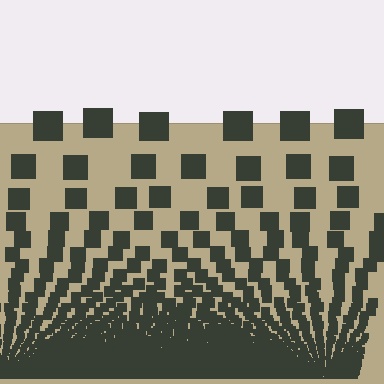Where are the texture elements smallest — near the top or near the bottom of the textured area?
Near the bottom.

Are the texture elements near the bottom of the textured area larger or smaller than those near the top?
Smaller. The gradient is inverted — elements near the bottom are smaller and denser.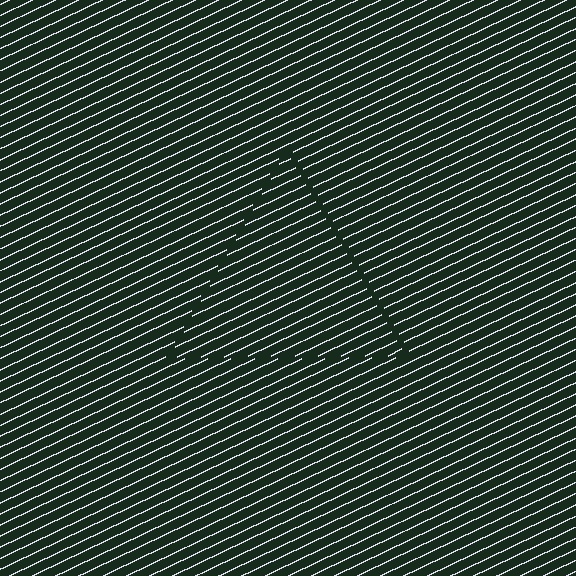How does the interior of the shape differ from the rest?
The interior of the shape contains the same grating, shifted by half a period — the contour is defined by the phase discontinuity where line-ends from the inner and outer gratings abut.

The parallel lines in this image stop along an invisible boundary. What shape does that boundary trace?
An illusory triangle. The interior of the shape contains the same grating, shifted by half a period — the contour is defined by the phase discontinuity where line-ends from the inner and outer gratings abut.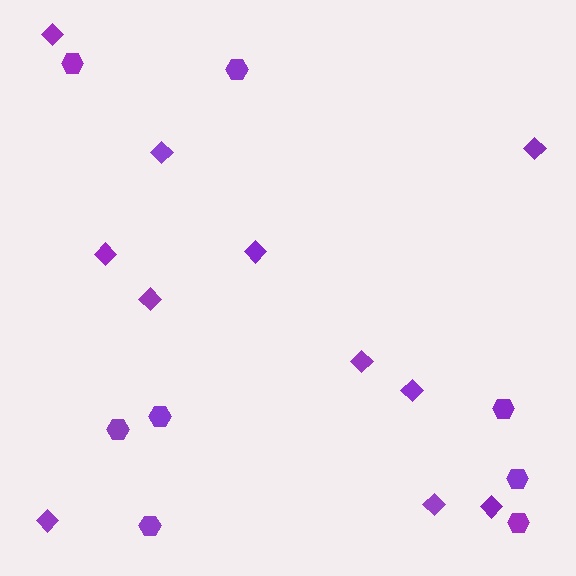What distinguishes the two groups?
There are 2 groups: one group of diamonds (11) and one group of hexagons (8).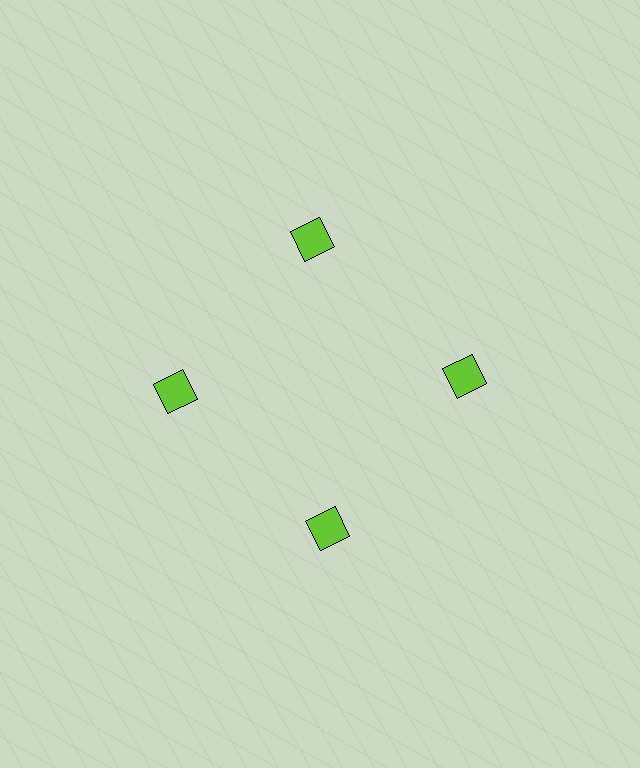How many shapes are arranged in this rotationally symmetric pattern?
There are 4 shapes, arranged in 4 groups of 1.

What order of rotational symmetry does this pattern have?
This pattern has 4-fold rotational symmetry.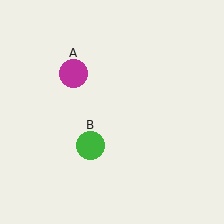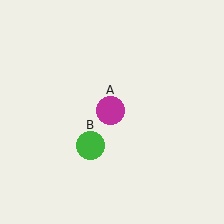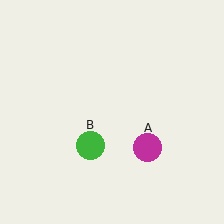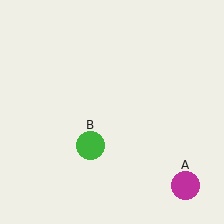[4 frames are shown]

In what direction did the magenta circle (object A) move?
The magenta circle (object A) moved down and to the right.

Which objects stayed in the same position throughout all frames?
Green circle (object B) remained stationary.